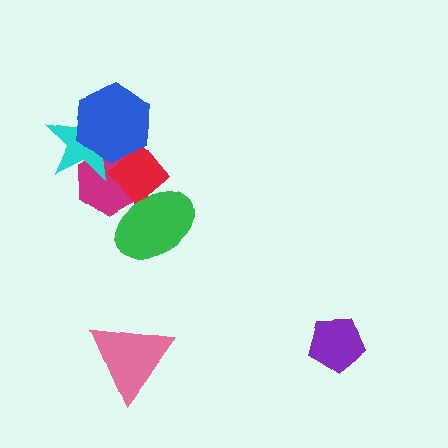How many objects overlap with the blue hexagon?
3 objects overlap with the blue hexagon.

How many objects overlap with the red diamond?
4 objects overlap with the red diamond.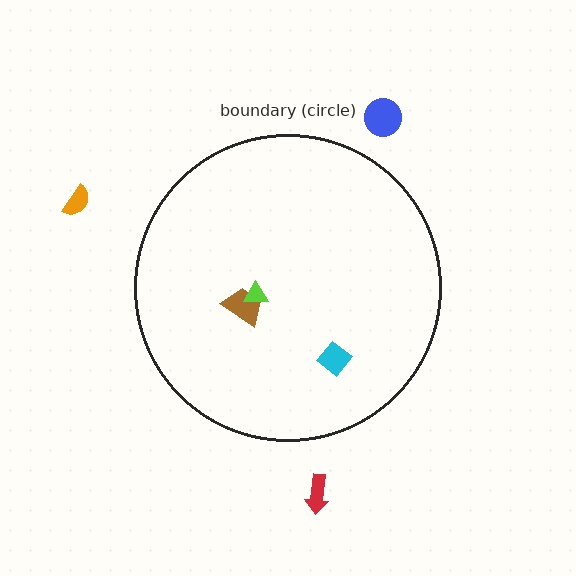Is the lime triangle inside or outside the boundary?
Inside.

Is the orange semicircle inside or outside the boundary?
Outside.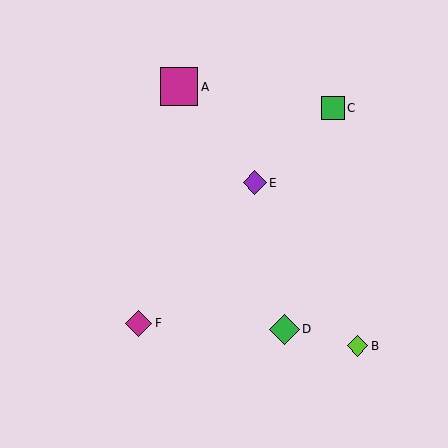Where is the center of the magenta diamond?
The center of the magenta diamond is at (139, 323).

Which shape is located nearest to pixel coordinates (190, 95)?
The magenta square (labeled A) at (179, 87) is nearest to that location.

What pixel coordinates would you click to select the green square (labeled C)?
Click at (333, 108) to select the green square C.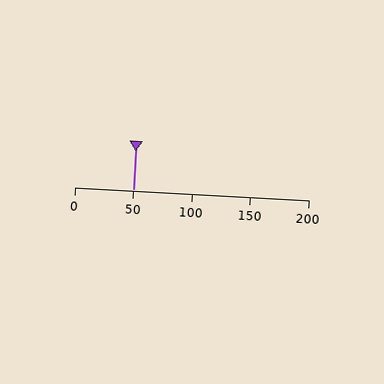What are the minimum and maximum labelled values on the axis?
The axis runs from 0 to 200.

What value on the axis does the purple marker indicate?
The marker indicates approximately 50.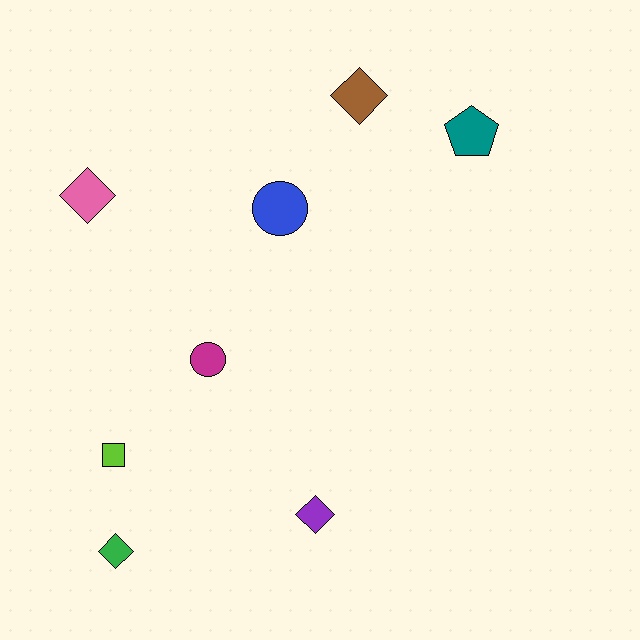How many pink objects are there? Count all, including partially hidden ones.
There is 1 pink object.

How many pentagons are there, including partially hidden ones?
There is 1 pentagon.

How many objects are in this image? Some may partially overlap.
There are 8 objects.